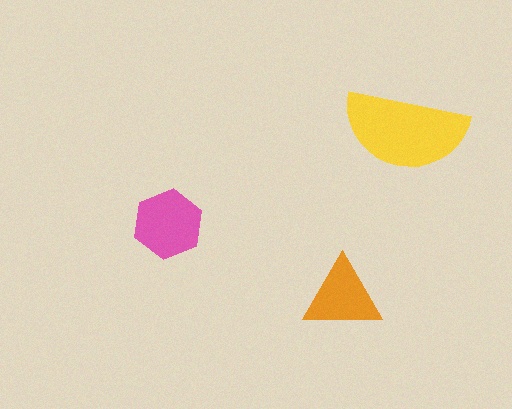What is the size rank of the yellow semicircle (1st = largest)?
1st.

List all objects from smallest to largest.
The orange triangle, the pink hexagon, the yellow semicircle.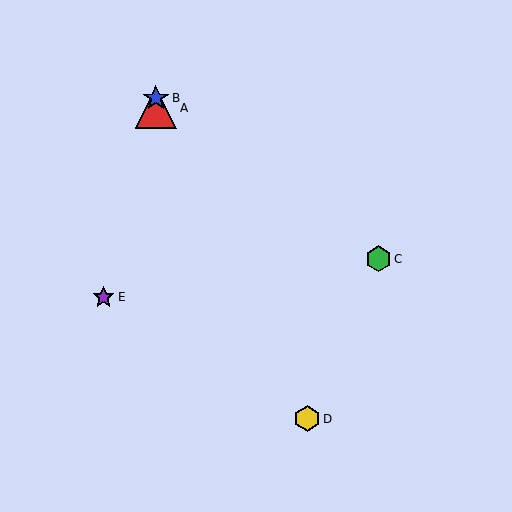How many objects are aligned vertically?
2 objects (A, B) are aligned vertically.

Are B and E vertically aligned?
No, B is at x≈156 and E is at x≈104.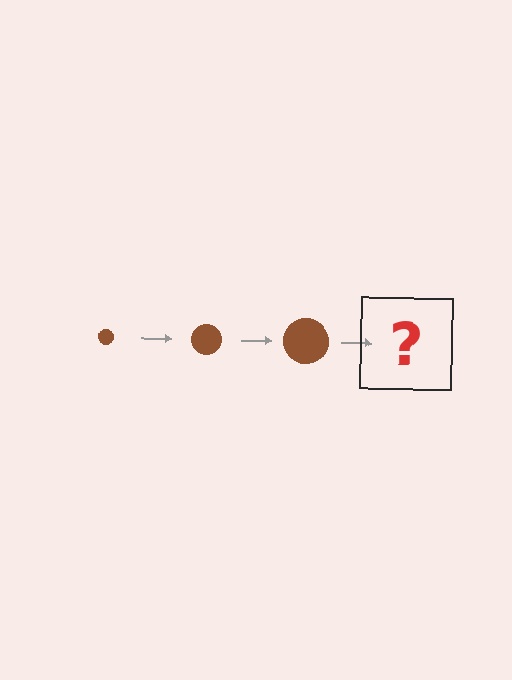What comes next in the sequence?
The next element should be a brown circle, larger than the previous one.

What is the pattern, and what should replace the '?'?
The pattern is that the circle gets progressively larger each step. The '?' should be a brown circle, larger than the previous one.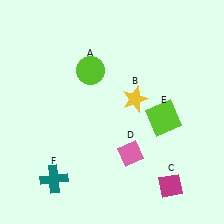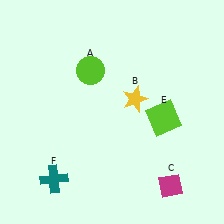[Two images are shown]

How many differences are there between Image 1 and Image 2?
There is 1 difference between the two images.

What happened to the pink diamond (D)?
The pink diamond (D) was removed in Image 2. It was in the bottom-right area of Image 1.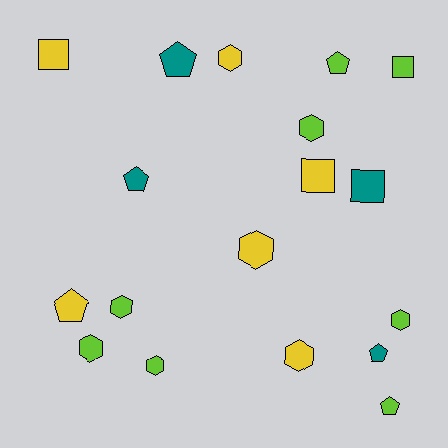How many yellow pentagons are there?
There is 1 yellow pentagon.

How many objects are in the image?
There are 18 objects.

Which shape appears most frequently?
Hexagon, with 8 objects.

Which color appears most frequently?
Lime, with 8 objects.